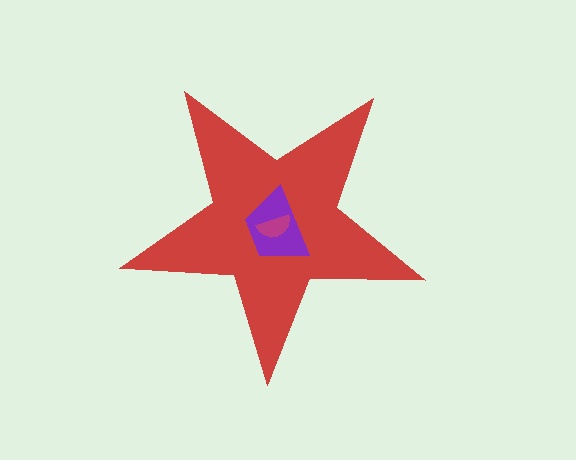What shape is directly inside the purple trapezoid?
The magenta semicircle.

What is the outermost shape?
The red star.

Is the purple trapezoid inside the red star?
Yes.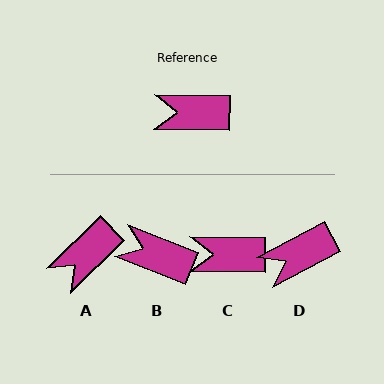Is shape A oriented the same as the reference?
No, it is off by about 45 degrees.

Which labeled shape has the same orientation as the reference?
C.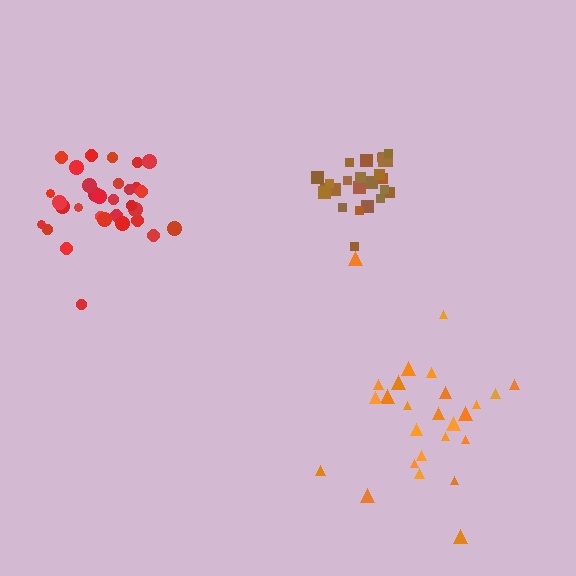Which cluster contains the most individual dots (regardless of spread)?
Red (31).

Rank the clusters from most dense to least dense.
brown, red, orange.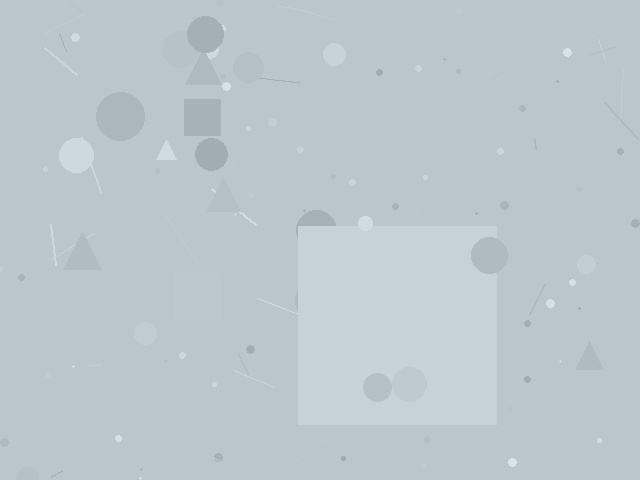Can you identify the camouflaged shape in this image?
The camouflaged shape is a square.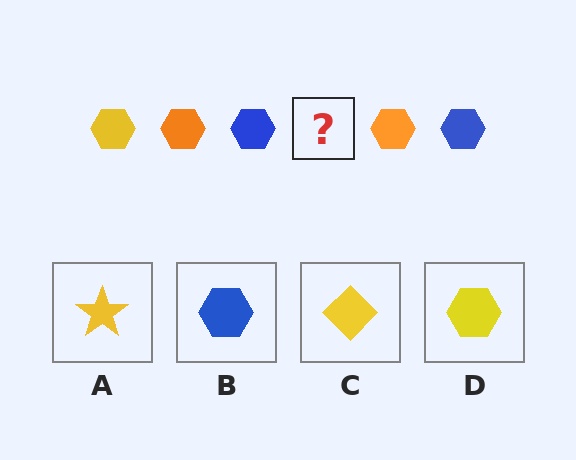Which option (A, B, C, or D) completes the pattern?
D.